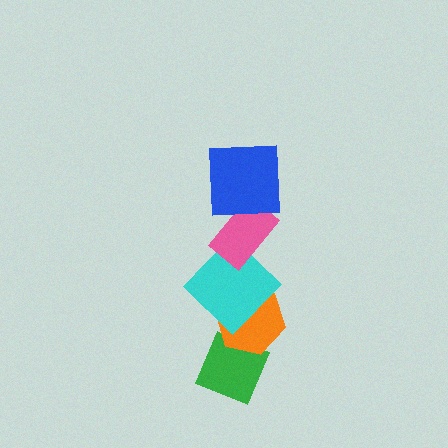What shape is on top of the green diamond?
The orange hexagon is on top of the green diamond.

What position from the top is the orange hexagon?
The orange hexagon is 4th from the top.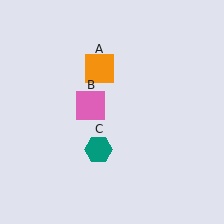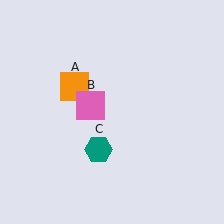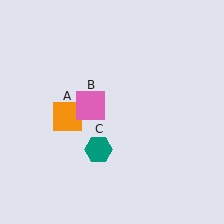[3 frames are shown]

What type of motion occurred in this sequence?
The orange square (object A) rotated counterclockwise around the center of the scene.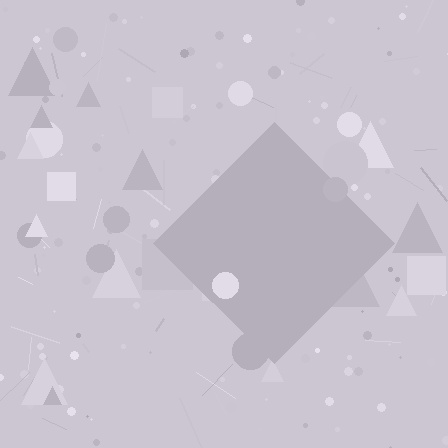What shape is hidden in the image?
A diamond is hidden in the image.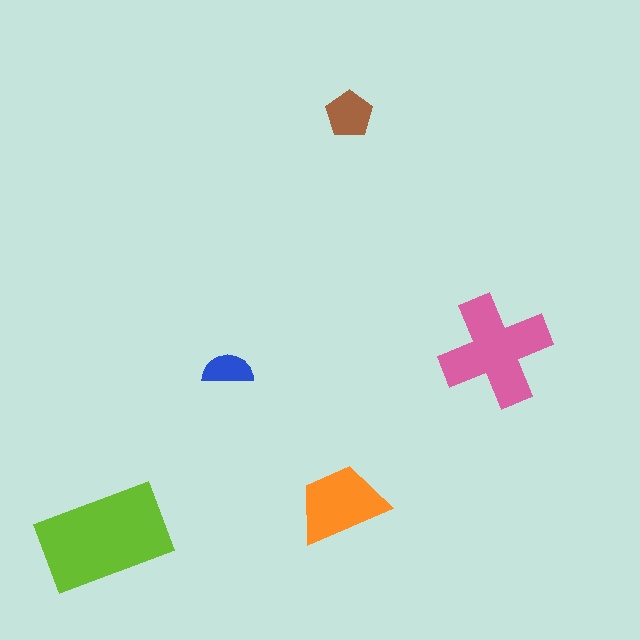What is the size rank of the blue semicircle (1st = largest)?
5th.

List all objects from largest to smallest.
The lime rectangle, the pink cross, the orange trapezoid, the brown pentagon, the blue semicircle.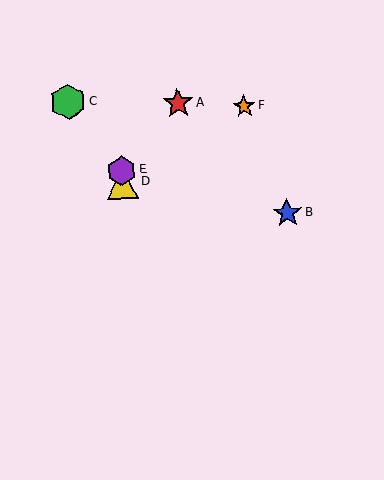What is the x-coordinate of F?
Object F is at x≈244.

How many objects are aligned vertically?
2 objects (D, E) are aligned vertically.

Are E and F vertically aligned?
No, E is at x≈122 and F is at x≈244.